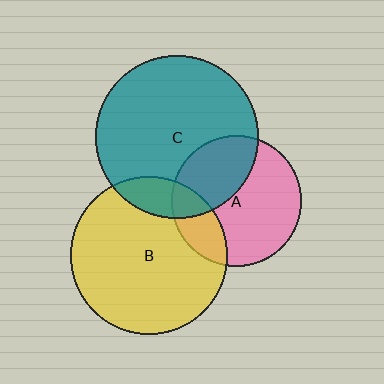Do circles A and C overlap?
Yes.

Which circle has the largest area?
Circle C (teal).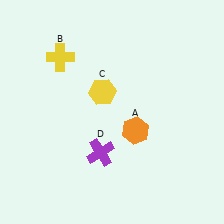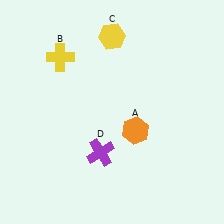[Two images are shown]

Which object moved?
The yellow hexagon (C) moved up.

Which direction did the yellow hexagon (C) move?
The yellow hexagon (C) moved up.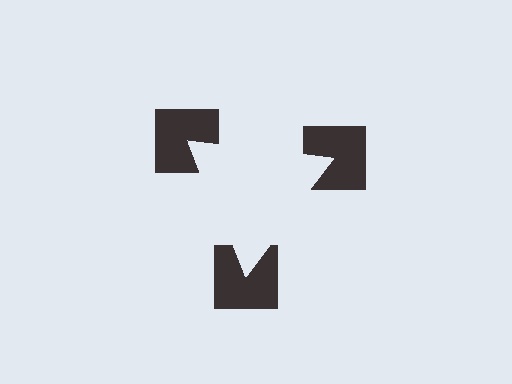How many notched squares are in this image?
There are 3 — one at each vertex of the illusory triangle.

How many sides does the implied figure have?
3 sides.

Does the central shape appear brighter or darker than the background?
It typically appears slightly brighter than the background, even though no actual brightness change is drawn.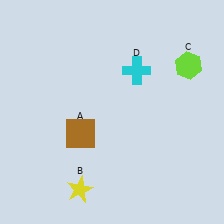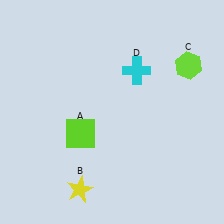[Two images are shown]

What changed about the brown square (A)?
In Image 1, A is brown. In Image 2, it changed to lime.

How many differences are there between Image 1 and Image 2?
There is 1 difference between the two images.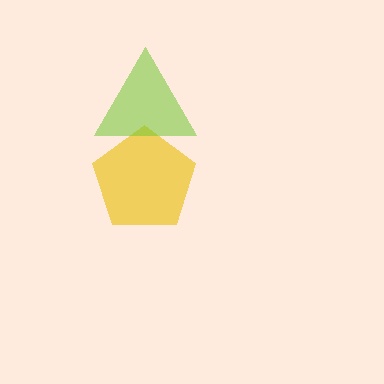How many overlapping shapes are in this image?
There are 2 overlapping shapes in the image.